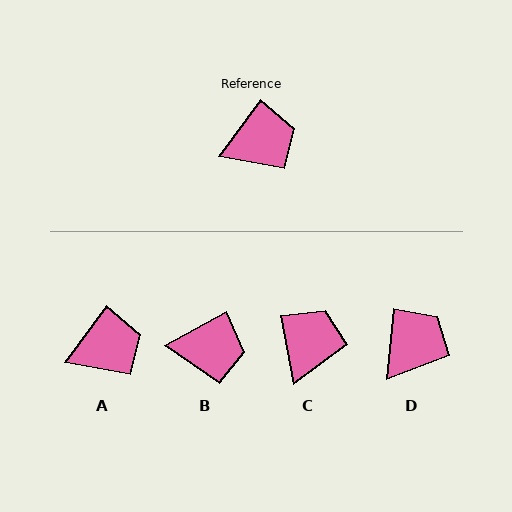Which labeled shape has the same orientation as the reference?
A.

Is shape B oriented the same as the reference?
No, it is off by about 25 degrees.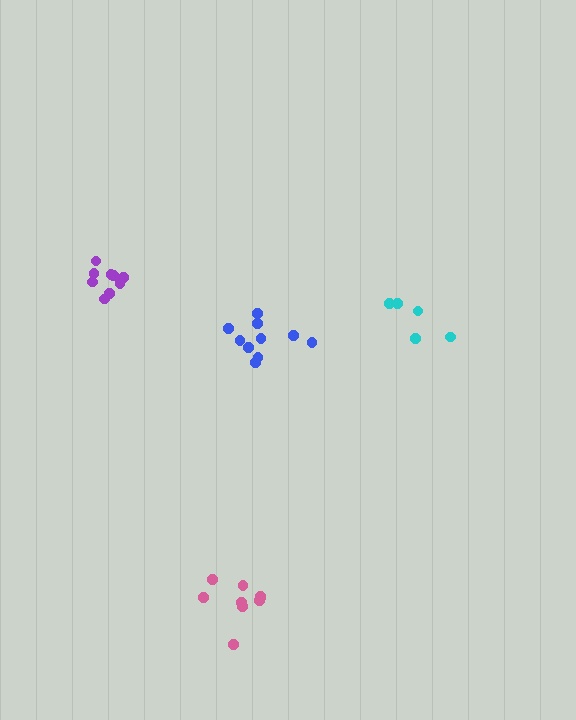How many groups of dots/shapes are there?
There are 4 groups.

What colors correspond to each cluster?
The clusters are colored: cyan, pink, purple, blue.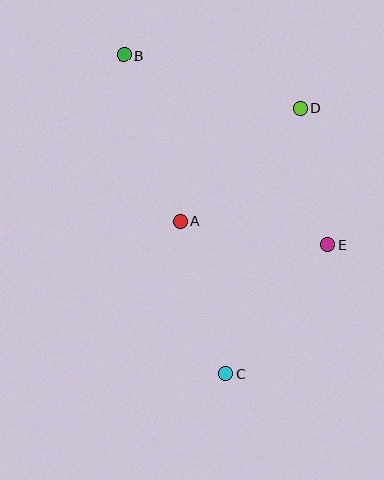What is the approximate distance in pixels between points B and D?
The distance between B and D is approximately 185 pixels.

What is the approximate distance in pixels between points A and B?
The distance between A and B is approximately 175 pixels.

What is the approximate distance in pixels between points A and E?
The distance between A and E is approximately 149 pixels.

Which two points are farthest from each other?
Points B and C are farthest from each other.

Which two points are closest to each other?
Points D and E are closest to each other.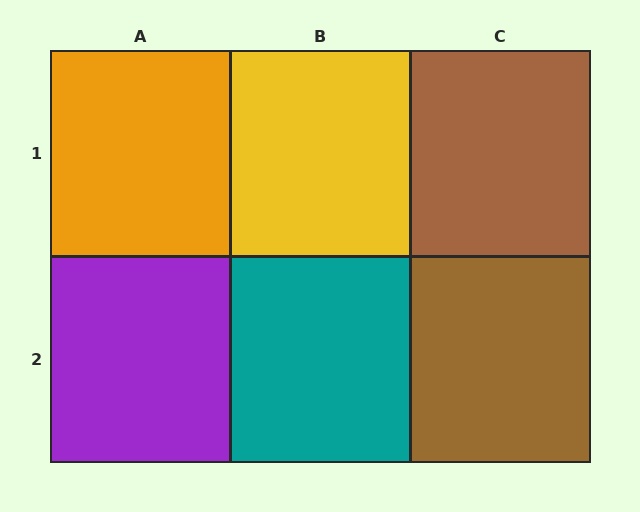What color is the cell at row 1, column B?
Yellow.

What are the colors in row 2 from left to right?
Purple, teal, brown.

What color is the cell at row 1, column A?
Orange.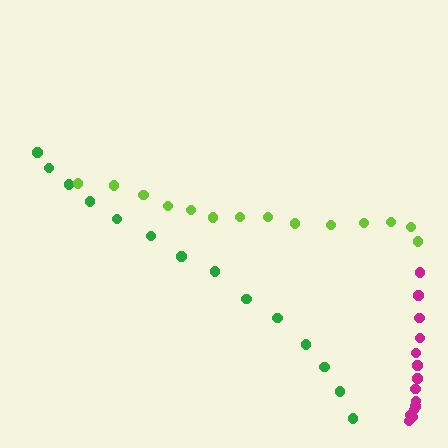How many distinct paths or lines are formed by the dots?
There are 3 distinct paths.